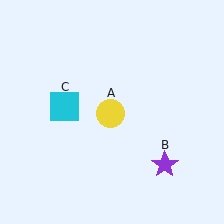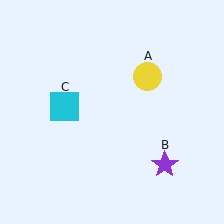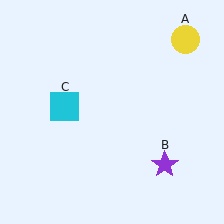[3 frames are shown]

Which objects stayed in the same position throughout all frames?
Purple star (object B) and cyan square (object C) remained stationary.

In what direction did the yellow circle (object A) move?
The yellow circle (object A) moved up and to the right.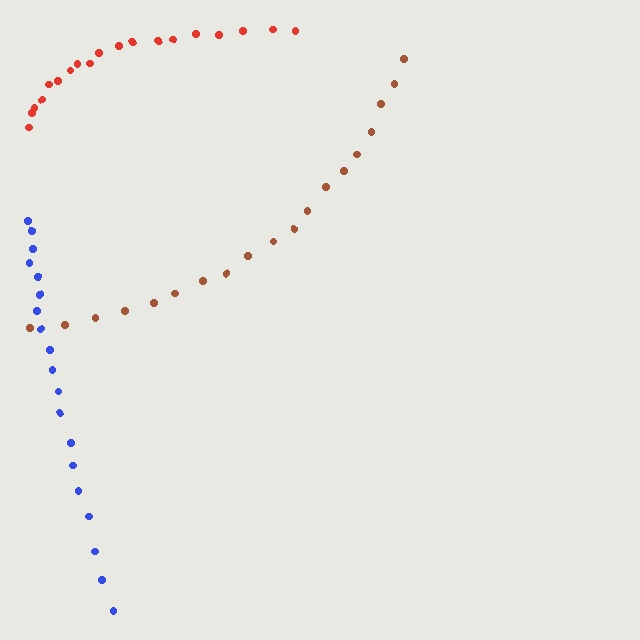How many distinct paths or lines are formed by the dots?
There are 3 distinct paths.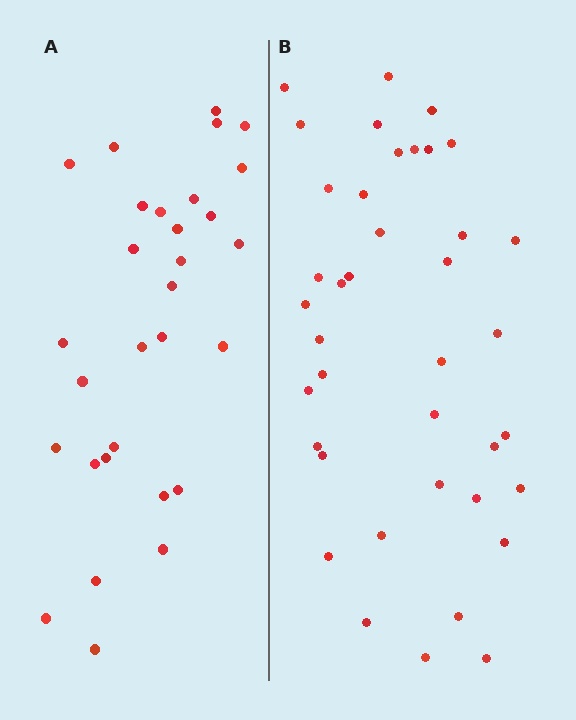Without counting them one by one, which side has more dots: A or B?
Region B (the right region) has more dots.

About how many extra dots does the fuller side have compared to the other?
Region B has roughly 8 or so more dots than region A.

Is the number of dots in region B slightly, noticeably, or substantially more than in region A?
Region B has noticeably more, but not dramatically so. The ratio is roughly 1.3 to 1.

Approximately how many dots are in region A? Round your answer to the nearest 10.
About 30 dots.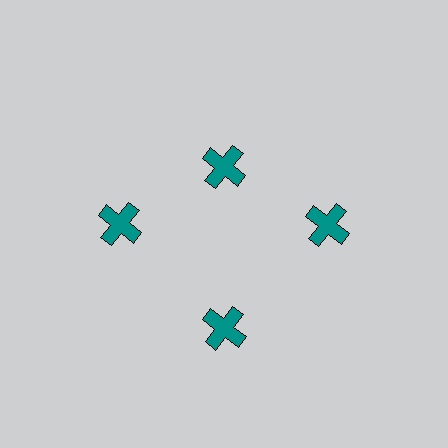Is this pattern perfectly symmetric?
No. The 4 teal crosses are arranged in a ring, but one element near the 12 o'clock position is pulled inward toward the center, breaking the 4-fold rotational symmetry.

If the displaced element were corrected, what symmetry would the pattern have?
It would have 4-fold rotational symmetry — the pattern would map onto itself every 90 degrees.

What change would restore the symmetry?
The symmetry would be restored by moving it outward, back onto the ring so that all 4 crosses sit at equal angles and equal distance from the center.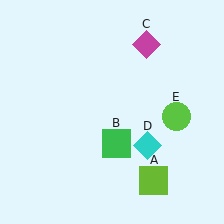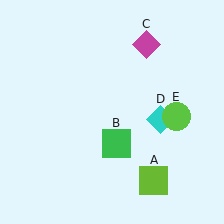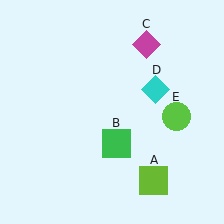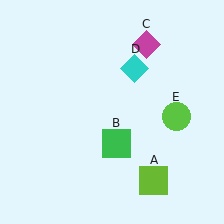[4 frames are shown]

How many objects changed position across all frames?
1 object changed position: cyan diamond (object D).